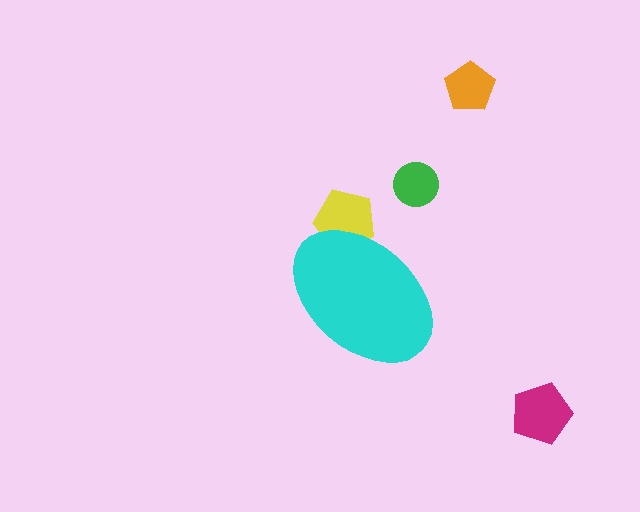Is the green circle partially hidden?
No, the green circle is fully visible.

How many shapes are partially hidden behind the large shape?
1 shape is partially hidden.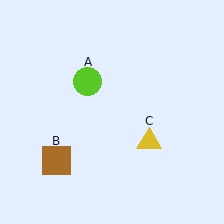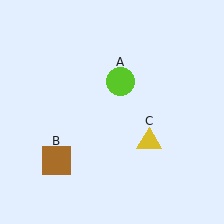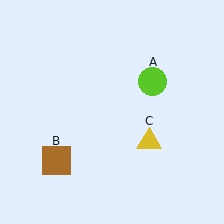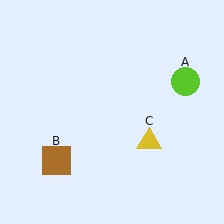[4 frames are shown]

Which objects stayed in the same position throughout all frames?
Brown square (object B) and yellow triangle (object C) remained stationary.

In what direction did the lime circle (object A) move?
The lime circle (object A) moved right.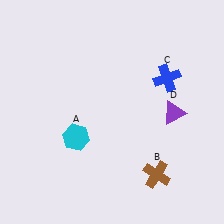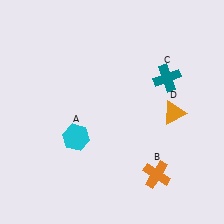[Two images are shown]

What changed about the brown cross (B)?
In Image 1, B is brown. In Image 2, it changed to orange.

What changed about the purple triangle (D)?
In Image 1, D is purple. In Image 2, it changed to orange.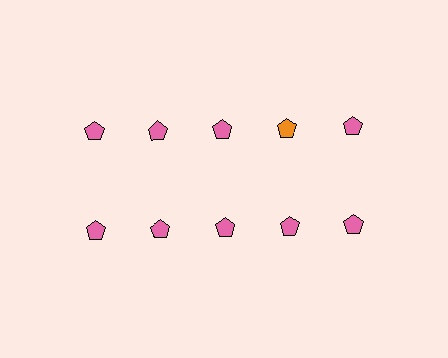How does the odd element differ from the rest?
It has a different color: orange instead of pink.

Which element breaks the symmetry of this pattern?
The orange pentagon in the top row, second from right column breaks the symmetry. All other shapes are pink pentagons.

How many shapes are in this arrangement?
There are 10 shapes arranged in a grid pattern.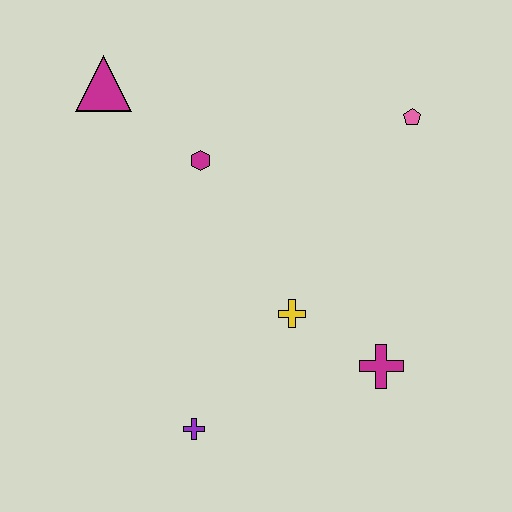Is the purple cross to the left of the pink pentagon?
Yes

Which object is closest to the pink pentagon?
The magenta hexagon is closest to the pink pentagon.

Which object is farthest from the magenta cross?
The magenta triangle is farthest from the magenta cross.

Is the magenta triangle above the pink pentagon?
Yes